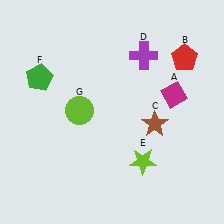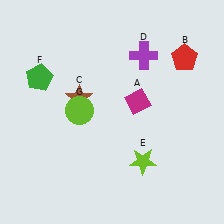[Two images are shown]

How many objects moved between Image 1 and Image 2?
2 objects moved between the two images.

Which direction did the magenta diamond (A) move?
The magenta diamond (A) moved left.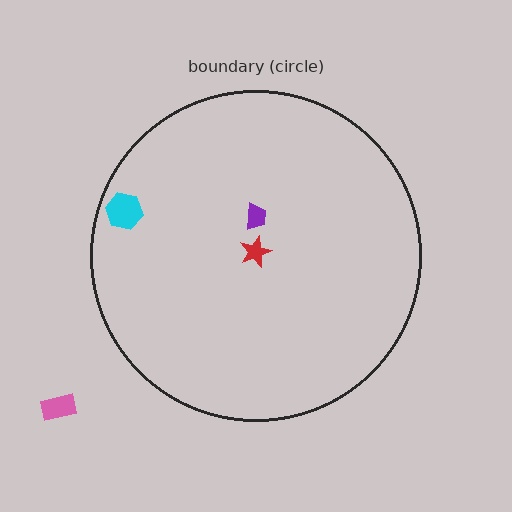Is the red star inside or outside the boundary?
Inside.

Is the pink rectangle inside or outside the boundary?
Outside.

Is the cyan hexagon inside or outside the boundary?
Inside.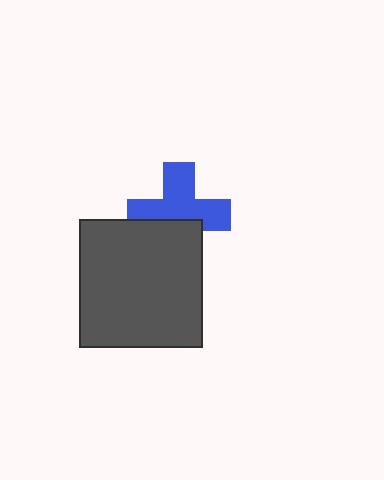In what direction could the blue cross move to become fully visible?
The blue cross could move up. That would shift it out from behind the dark gray rectangle entirely.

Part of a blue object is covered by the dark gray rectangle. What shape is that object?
It is a cross.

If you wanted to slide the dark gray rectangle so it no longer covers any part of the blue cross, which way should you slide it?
Slide it down — that is the most direct way to separate the two shapes.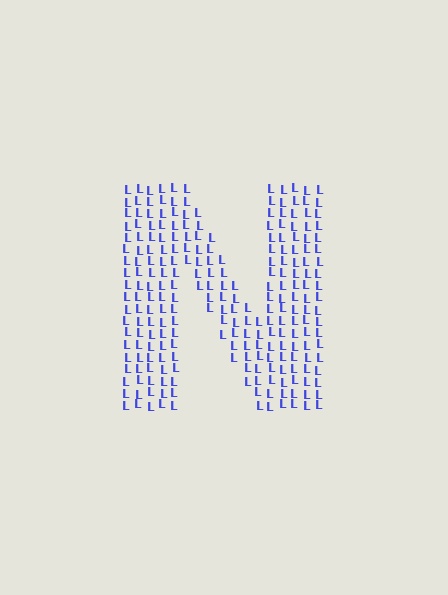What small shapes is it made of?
It is made of small letter L's.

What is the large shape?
The large shape is the letter N.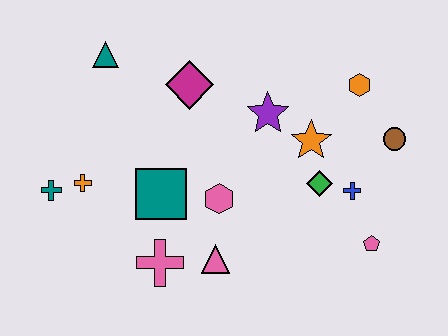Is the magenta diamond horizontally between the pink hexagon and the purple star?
No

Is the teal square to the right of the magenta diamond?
No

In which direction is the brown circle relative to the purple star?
The brown circle is to the right of the purple star.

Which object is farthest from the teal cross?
The brown circle is farthest from the teal cross.